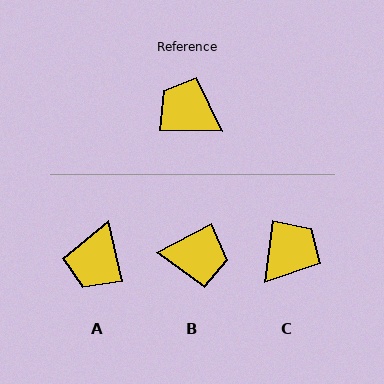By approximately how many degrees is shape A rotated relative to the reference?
Approximately 104 degrees counter-clockwise.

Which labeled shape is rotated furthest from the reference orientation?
B, about 151 degrees away.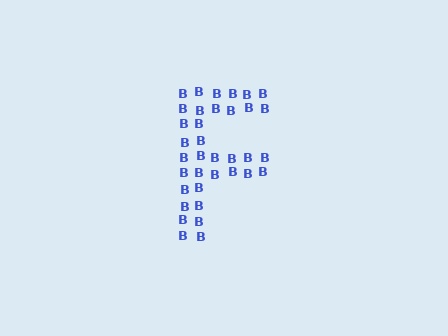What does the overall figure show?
The overall figure shows the letter F.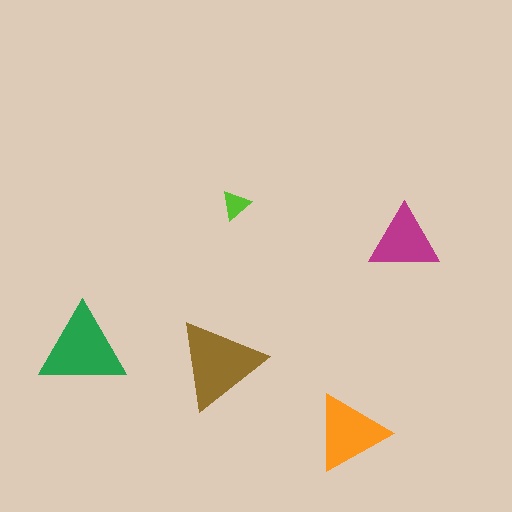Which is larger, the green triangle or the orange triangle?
The green one.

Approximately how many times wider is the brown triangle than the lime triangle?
About 3 times wider.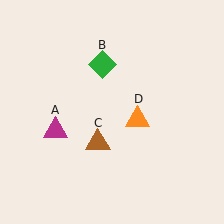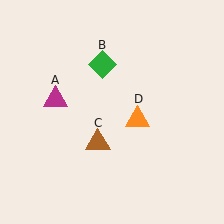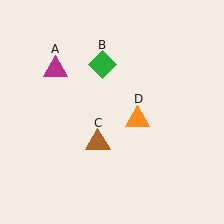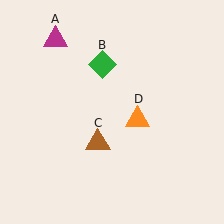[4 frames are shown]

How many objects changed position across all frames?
1 object changed position: magenta triangle (object A).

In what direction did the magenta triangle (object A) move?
The magenta triangle (object A) moved up.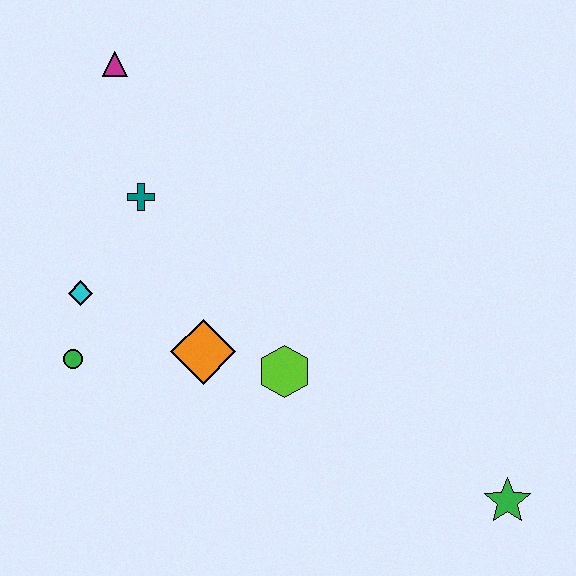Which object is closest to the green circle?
The cyan diamond is closest to the green circle.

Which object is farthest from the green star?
The magenta triangle is farthest from the green star.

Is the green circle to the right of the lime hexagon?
No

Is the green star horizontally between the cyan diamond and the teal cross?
No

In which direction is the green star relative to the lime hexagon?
The green star is to the right of the lime hexagon.